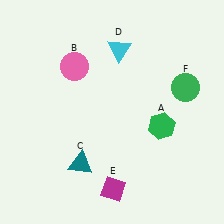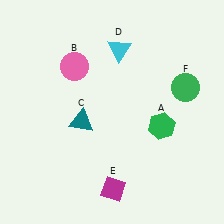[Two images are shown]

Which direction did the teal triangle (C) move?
The teal triangle (C) moved up.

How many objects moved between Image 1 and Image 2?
1 object moved between the two images.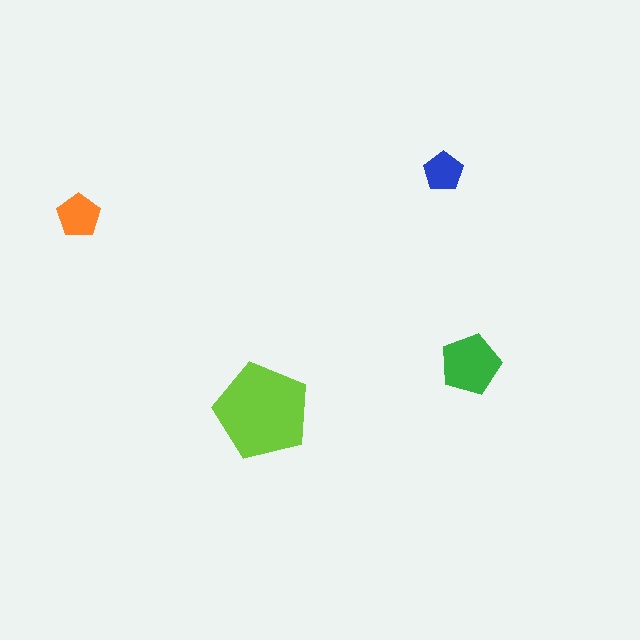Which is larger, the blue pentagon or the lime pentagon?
The lime one.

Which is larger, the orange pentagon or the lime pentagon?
The lime one.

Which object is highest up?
The blue pentagon is topmost.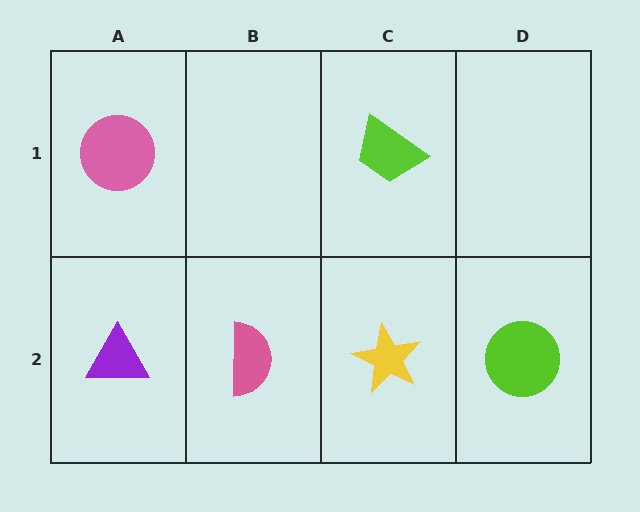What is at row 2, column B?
A pink semicircle.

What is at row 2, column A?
A purple triangle.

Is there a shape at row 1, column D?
No, that cell is empty.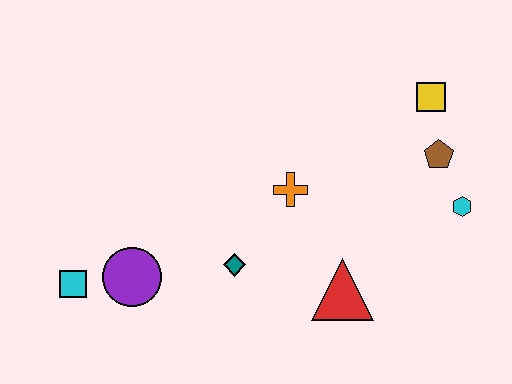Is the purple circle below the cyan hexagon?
Yes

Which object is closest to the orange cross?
The teal diamond is closest to the orange cross.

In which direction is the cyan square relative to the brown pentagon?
The cyan square is to the left of the brown pentagon.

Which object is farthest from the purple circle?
The yellow square is farthest from the purple circle.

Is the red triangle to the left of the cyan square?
No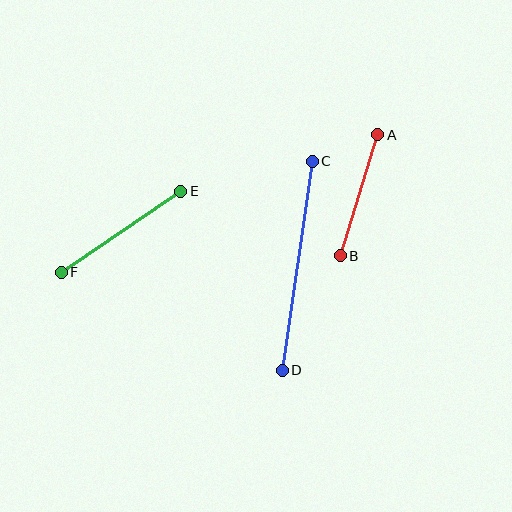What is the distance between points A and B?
The distance is approximately 127 pixels.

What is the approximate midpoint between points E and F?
The midpoint is at approximately (121, 232) pixels.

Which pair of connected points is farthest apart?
Points C and D are farthest apart.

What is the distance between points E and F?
The distance is approximately 144 pixels.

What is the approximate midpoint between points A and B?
The midpoint is at approximately (359, 195) pixels.